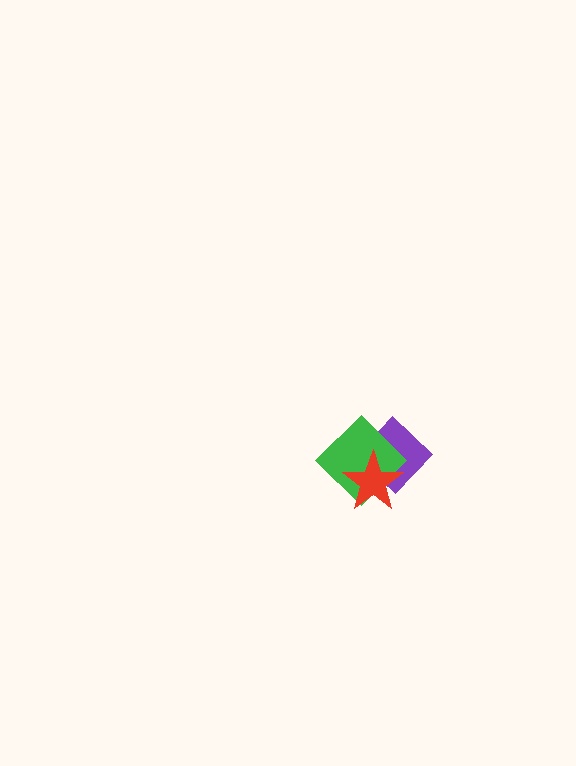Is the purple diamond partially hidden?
Yes, it is partially covered by another shape.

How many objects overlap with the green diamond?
2 objects overlap with the green diamond.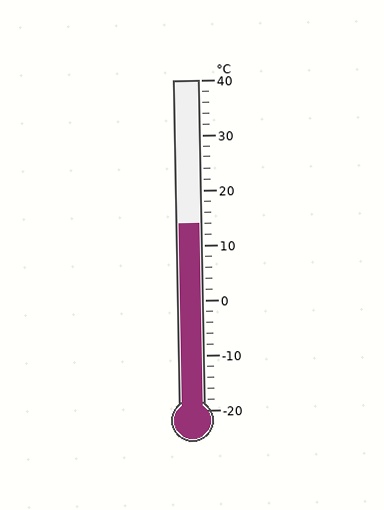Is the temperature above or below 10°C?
The temperature is above 10°C.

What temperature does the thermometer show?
The thermometer shows approximately 14°C.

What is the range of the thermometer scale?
The thermometer scale ranges from -20°C to 40°C.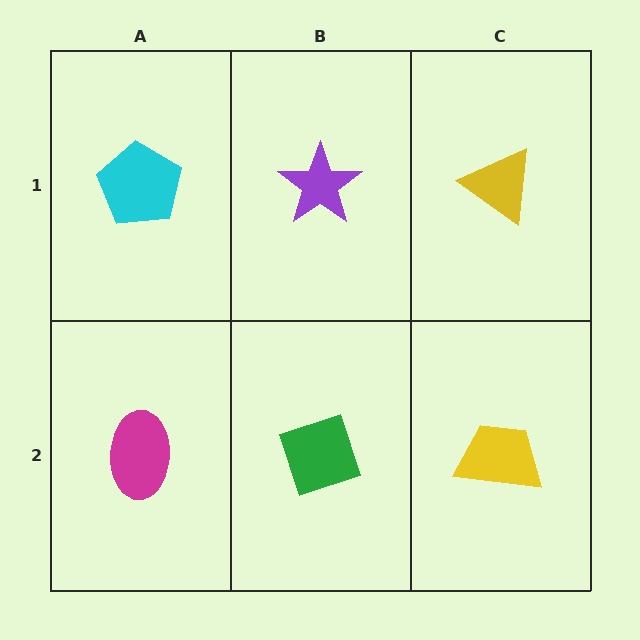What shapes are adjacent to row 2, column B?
A purple star (row 1, column B), a magenta ellipse (row 2, column A), a yellow trapezoid (row 2, column C).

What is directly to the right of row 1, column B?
A yellow triangle.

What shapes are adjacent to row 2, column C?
A yellow triangle (row 1, column C), a green diamond (row 2, column B).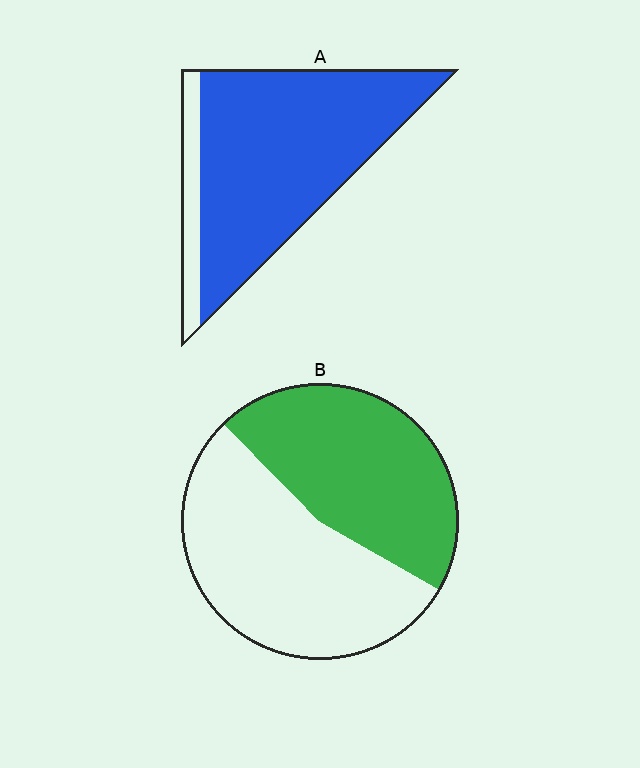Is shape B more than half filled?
No.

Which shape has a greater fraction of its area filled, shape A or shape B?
Shape A.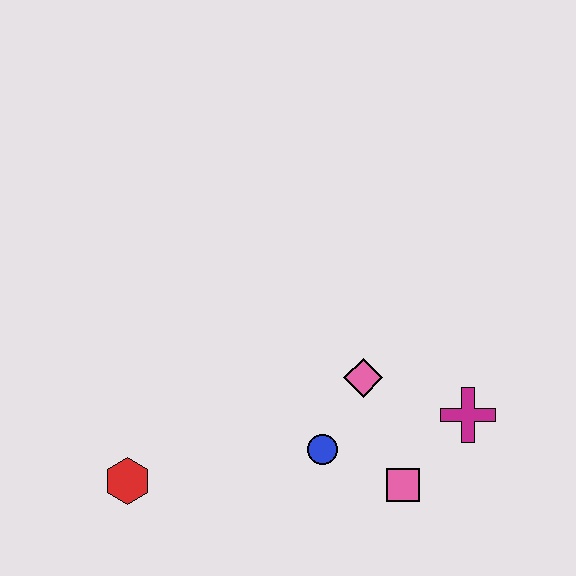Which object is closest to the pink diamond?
The blue circle is closest to the pink diamond.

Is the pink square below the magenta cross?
Yes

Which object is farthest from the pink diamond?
The red hexagon is farthest from the pink diamond.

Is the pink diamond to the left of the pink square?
Yes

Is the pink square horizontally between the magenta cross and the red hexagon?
Yes